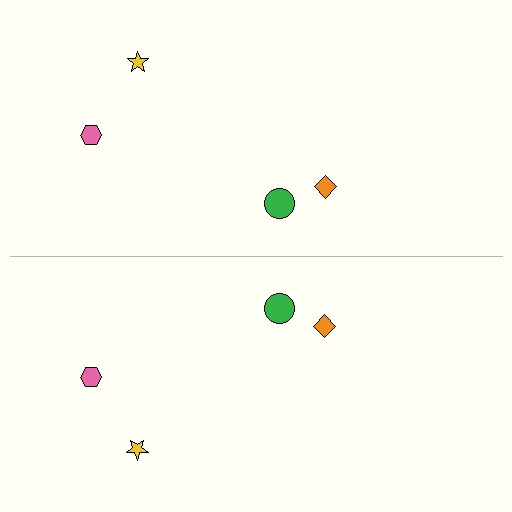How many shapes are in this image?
There are 8 shapes in this image.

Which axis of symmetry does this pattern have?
The pattern has a horizontal axis of symmetry running through the center of the image.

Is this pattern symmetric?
Yes, this pattern has bilateral (reflection) symmetry.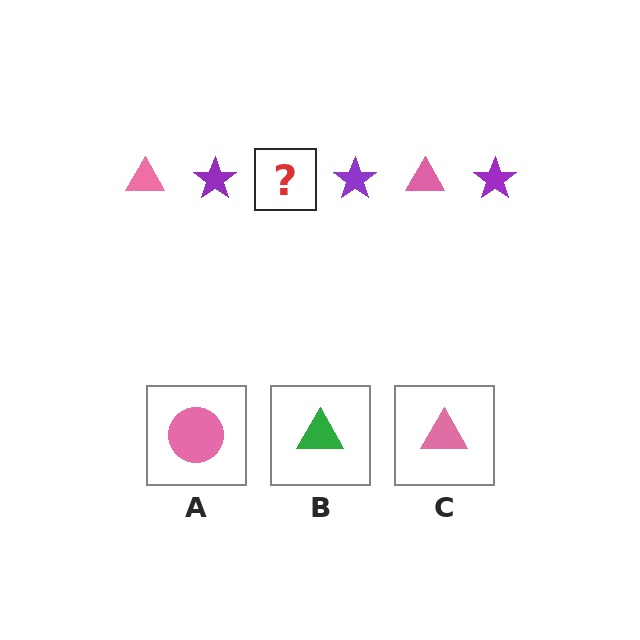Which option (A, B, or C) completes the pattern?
C.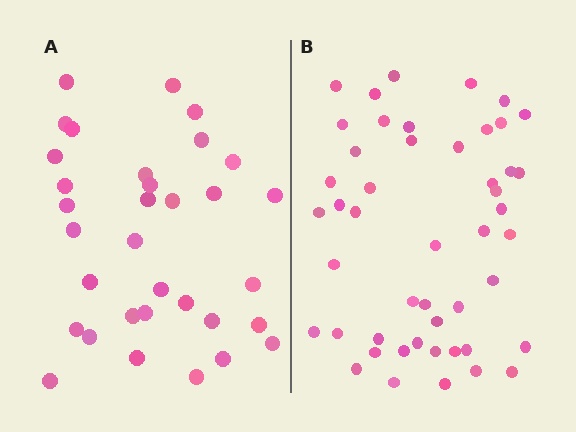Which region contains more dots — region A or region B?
Region B (the right region) has more dots.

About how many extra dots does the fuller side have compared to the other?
Region B has approximately 15 more dots than region A.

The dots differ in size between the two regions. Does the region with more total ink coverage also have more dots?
No. Region A has more total ink coverage because its dots are larger, but region B actually contains more individual dots. Total area can be misleading — the number of items is what matters here.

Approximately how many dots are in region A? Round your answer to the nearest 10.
About 30 dots. (The exact count is 33, which rounds to 30.)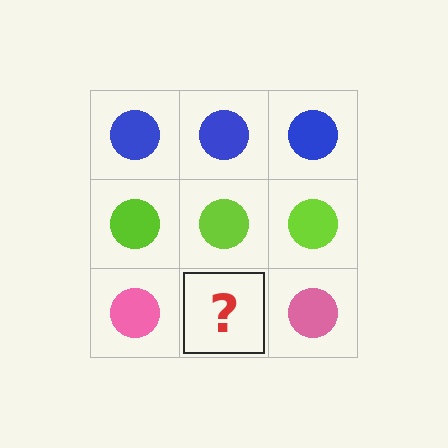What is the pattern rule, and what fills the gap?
The rule is that each row has a consistent color. The gap should be filled with a pink circle.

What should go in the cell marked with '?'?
The missing cell should contain a pink circle.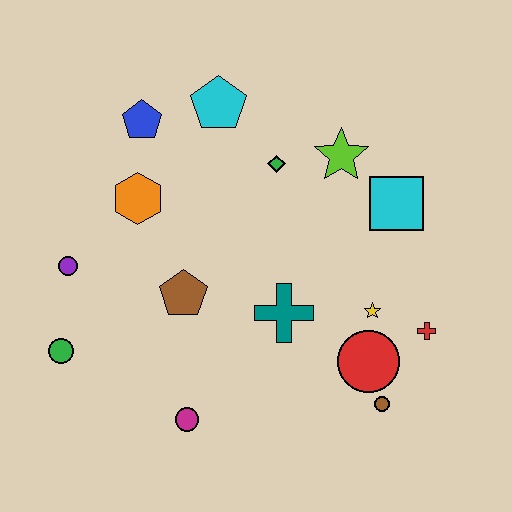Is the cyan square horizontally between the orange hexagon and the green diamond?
No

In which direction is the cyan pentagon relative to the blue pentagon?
The cyan pentagon is to the right of the blue pentagon.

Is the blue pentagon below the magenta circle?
No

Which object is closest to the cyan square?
The lime star is closest to the cyan square.